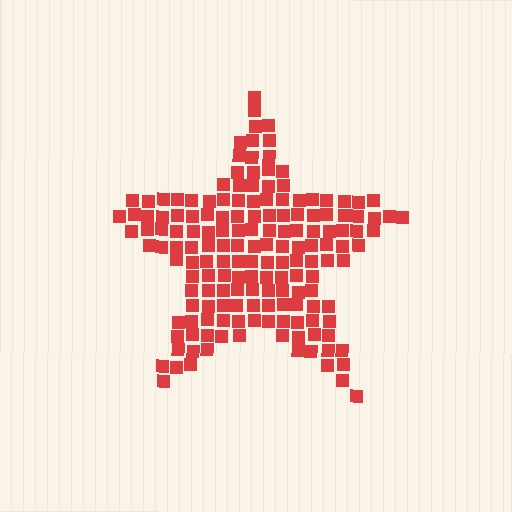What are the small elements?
The small elements are squares.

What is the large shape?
The large shape is a star.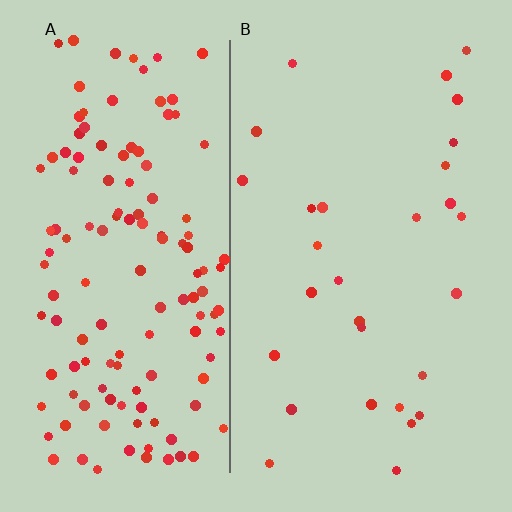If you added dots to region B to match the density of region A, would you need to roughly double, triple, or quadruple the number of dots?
Approximately quadruple.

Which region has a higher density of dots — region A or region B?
A (the left).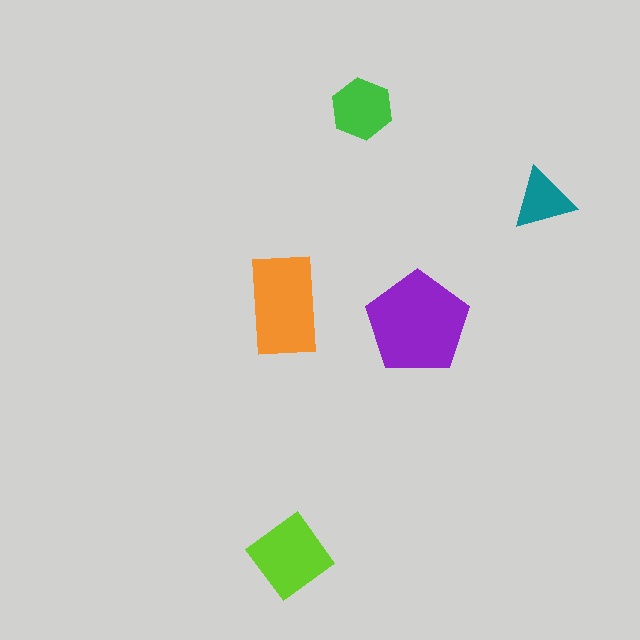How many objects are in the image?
There are 5 objects in the image.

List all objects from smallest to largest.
The teal triangle, the green hexagon, the lime diamond, the orange rectangle, the purple pentagon.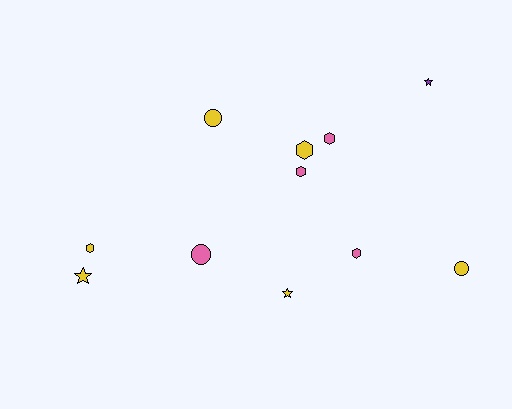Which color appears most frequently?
Yellow, with 6 objects.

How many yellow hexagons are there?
There are 2 yellow hexagons.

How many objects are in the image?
There are 11 objects.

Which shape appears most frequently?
Hexagon, with 5 objects.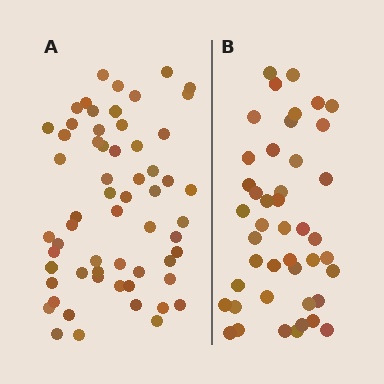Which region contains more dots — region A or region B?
Region A (the left region) has more dots.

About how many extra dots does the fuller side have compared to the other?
Region A has approximately 15 more dots than region B.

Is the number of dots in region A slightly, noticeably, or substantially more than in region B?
Region A has noticeably more, but not dramatically so. The ratio is roughly 1.4 to 1.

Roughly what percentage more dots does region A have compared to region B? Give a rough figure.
About 35% more.